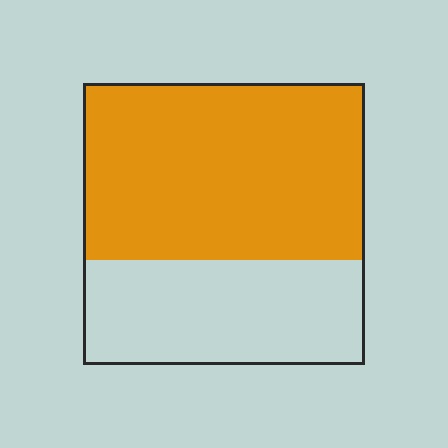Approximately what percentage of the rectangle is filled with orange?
Approximately 65%.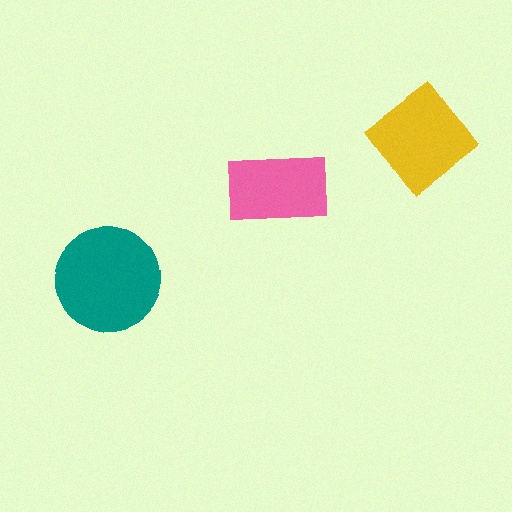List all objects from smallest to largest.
The pink rectangle, the yellow diamond, the teal circle.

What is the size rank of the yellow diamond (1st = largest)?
2nd.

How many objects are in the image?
There are 3 objects in the image.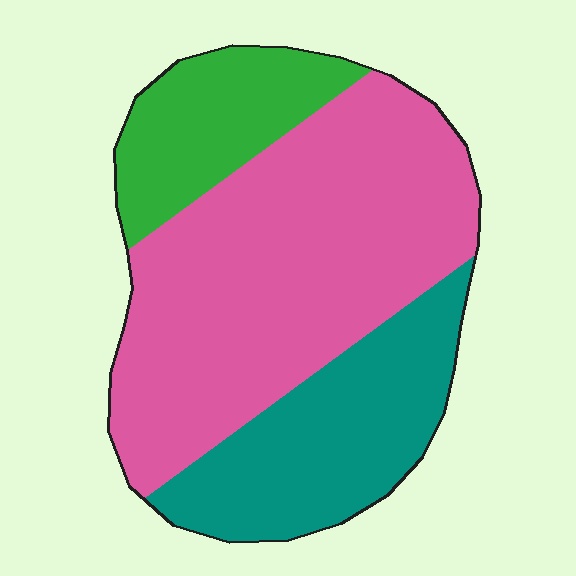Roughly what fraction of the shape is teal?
Teal covers roughly 25% of the shape.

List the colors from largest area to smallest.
From largest to smallest: pink, teal, green.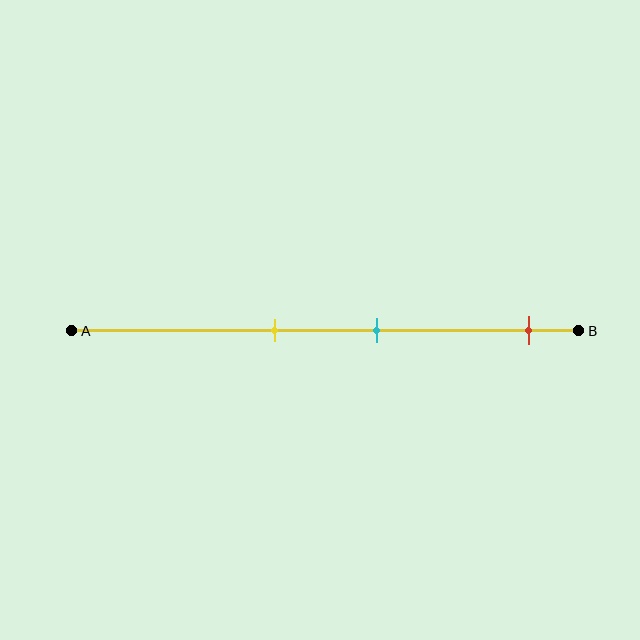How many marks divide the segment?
There are 3 marks dividing the segment.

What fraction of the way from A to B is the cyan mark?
The cyan mark is approximately 60% (0.6) of the way from A to B.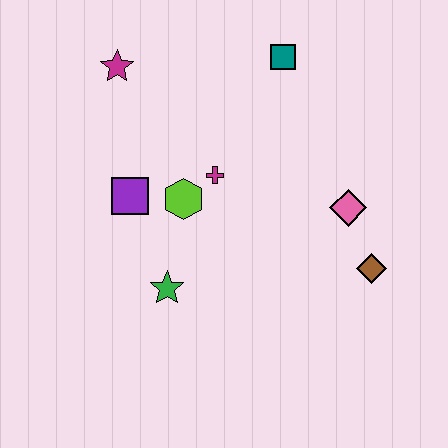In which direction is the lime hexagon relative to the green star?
The lime hexagon is above the green star.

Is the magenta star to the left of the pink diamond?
Yes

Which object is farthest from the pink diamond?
The magenta star is farthest from the pink diamond.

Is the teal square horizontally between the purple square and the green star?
No